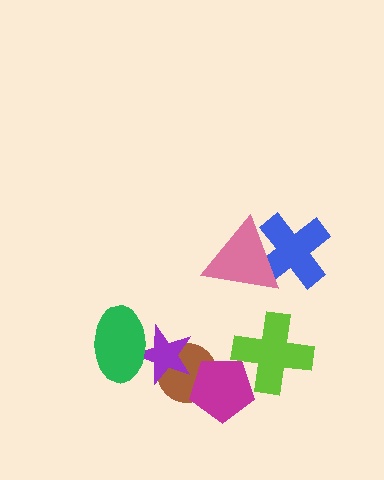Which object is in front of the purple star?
The green ellipse is in front of the purple star.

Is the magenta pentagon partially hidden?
Yes, it is partially covered by another shape.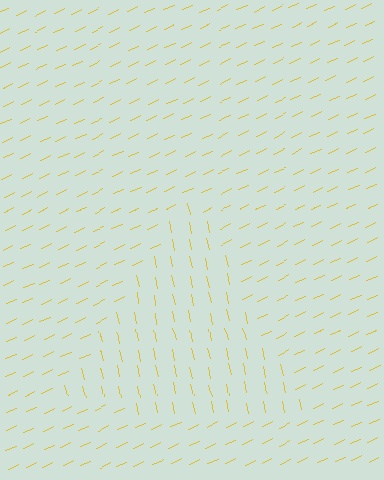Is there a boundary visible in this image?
Yes, there is a texture boundary formed by a change in line orientation.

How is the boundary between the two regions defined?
The boundary is defined purely by a change in line orientation (approximately 78 degrees difference). All lines are the same color and thickness.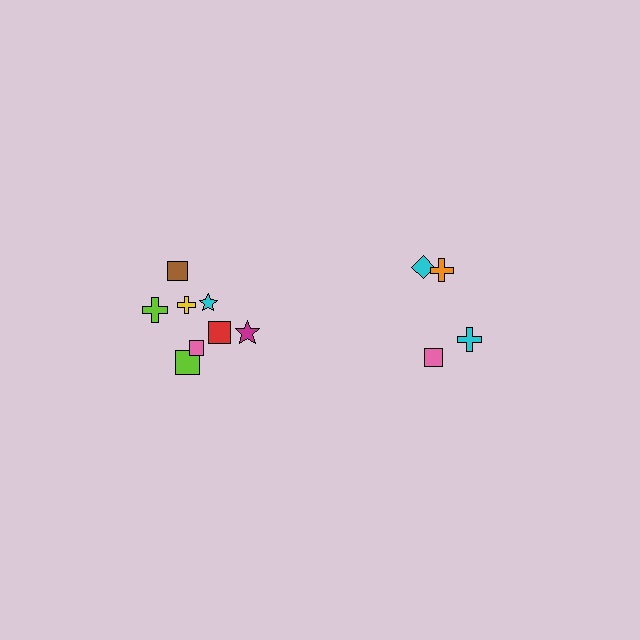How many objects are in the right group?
There are 4 objects.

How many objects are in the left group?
There are 8 objects.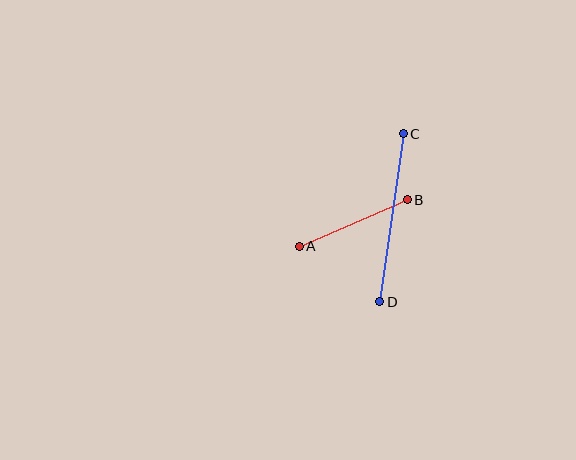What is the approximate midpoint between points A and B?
The midpoint is at approximately (353, 223) pixels.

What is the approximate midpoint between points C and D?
The midpoint is at approximately (391, 218) pixels.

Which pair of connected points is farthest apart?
Points C and D are farthest apart.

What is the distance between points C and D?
The distance is approximately 170 pixels.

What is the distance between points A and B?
The distance is approximately 118 pixels.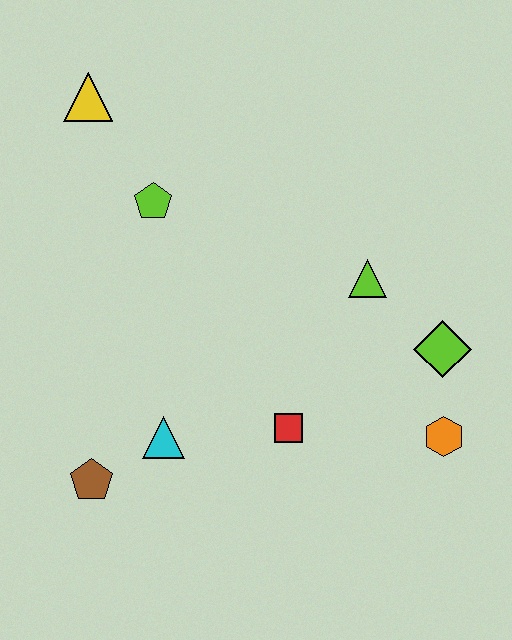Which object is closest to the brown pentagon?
The cyan triangle is closest to the brown pentagon.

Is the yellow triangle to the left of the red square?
Yes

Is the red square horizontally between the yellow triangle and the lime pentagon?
No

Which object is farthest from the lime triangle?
The brown pentagon is farthest from the lime triangle.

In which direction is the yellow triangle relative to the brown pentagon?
The yellow triangle is above the brown pentagon.